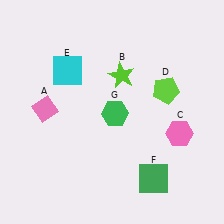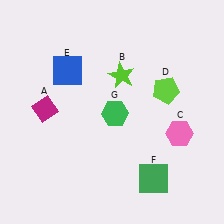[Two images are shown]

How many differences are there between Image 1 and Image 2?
There are 2 differences between the two images.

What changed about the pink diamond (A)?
In Image 1, A is pink. In Image 2, it changed to magenta.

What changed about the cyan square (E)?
In Image 1, E is cyan. In Image 2, it changed to blue.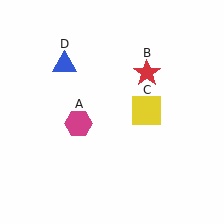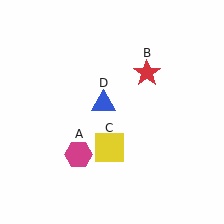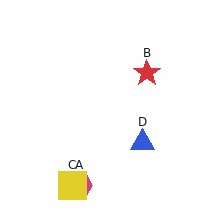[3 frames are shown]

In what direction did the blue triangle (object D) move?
The blue triangle (object D) moved down and to the right.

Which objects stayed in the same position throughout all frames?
Red star (object B) remained stationary.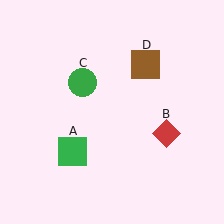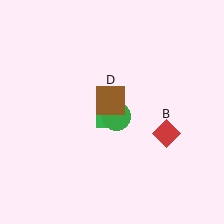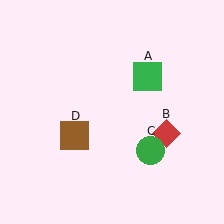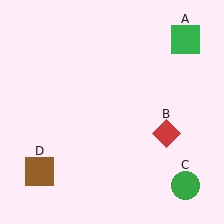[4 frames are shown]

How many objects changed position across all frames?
3 objects changed position: green square (object A), green circle (object C), brown square (object D).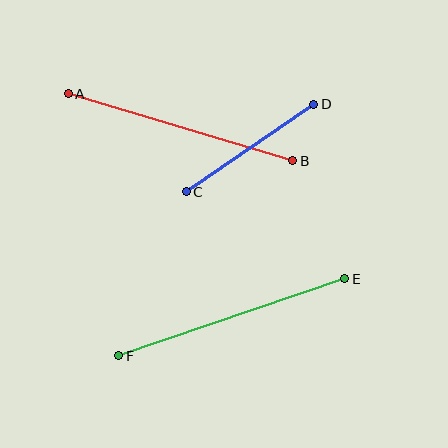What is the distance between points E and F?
The distance is approximately 239 pixels.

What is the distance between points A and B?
The distance is approximately 234 pixels.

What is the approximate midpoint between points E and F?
The midpoint is at approximately (232, 317) pixels.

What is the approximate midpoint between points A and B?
The midpoint is at approximately (180, 127) pixels.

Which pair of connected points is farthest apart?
Points E and F are farthest apart.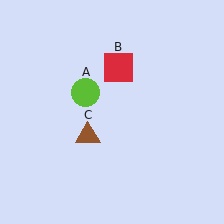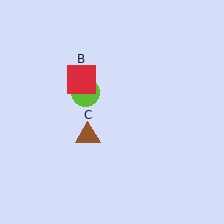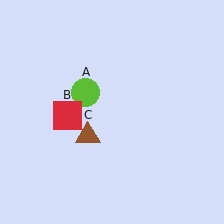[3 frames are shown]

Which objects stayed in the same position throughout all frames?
Lime circle (object A) and brown triangle (object C) remained stationary.